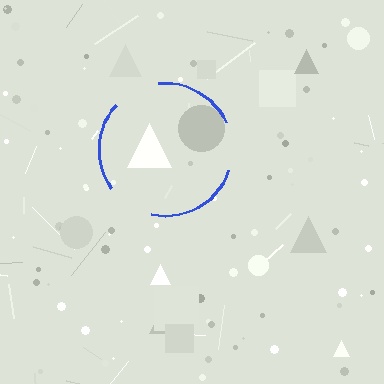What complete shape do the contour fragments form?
The contour fragments form a circle.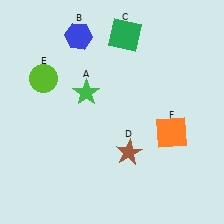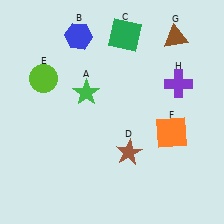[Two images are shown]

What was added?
A brown triangle (G), a purple cross (H) were added in Image 2.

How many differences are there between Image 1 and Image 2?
There are 2 differences between the two images.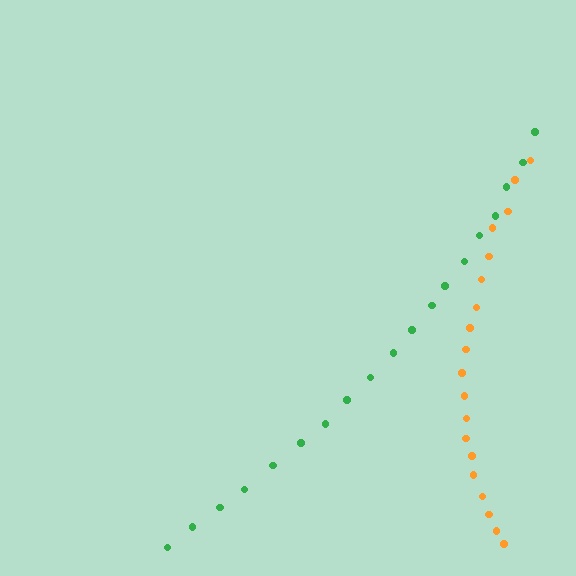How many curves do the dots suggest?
There are 2 distinct paths.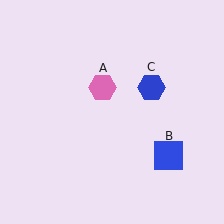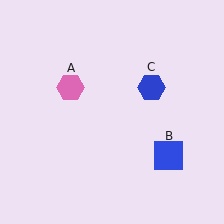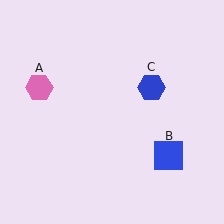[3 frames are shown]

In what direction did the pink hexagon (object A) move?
The pink hexagon (object A) moved left.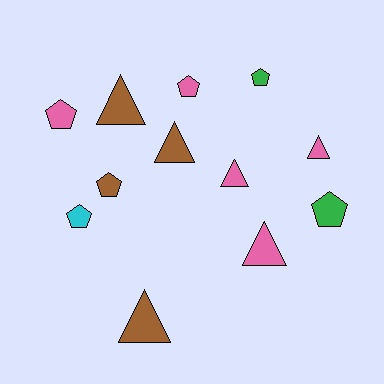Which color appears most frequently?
Pink, with 5 objects.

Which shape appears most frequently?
Triangle, with 6 objects.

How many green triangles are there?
There are no green triangles.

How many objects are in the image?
There are 12 objects.